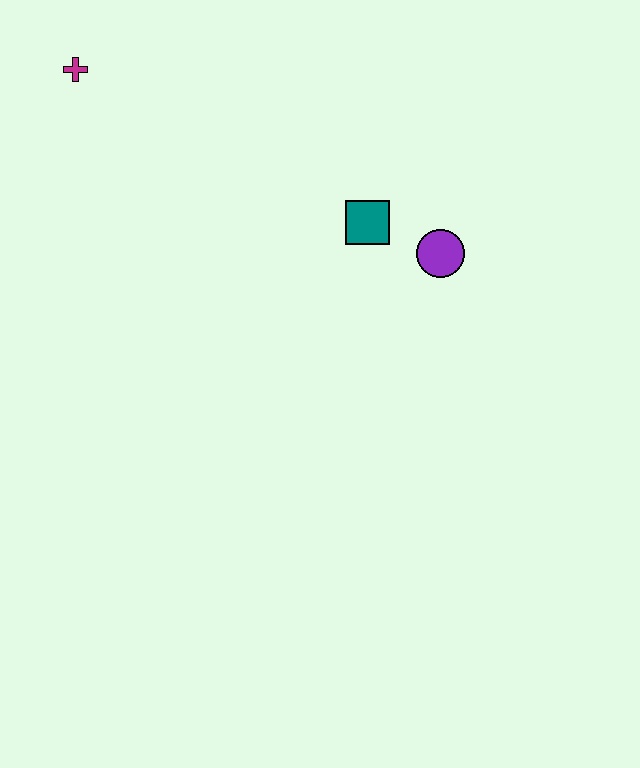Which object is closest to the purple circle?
The teal square is closest to the purple circle.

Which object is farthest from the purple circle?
The magenta cross is farthest from the purple circle.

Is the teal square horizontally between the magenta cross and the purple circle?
Yes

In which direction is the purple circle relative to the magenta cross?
The purple circle is to the right of the magenta cross.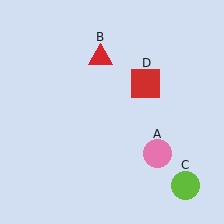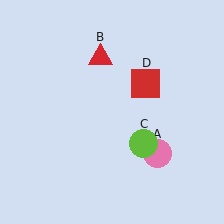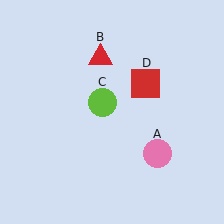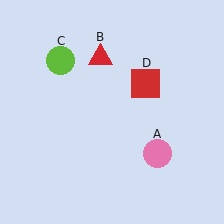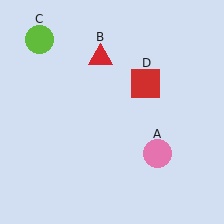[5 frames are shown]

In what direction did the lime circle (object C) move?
The lime circle (object C) moved up and to the left.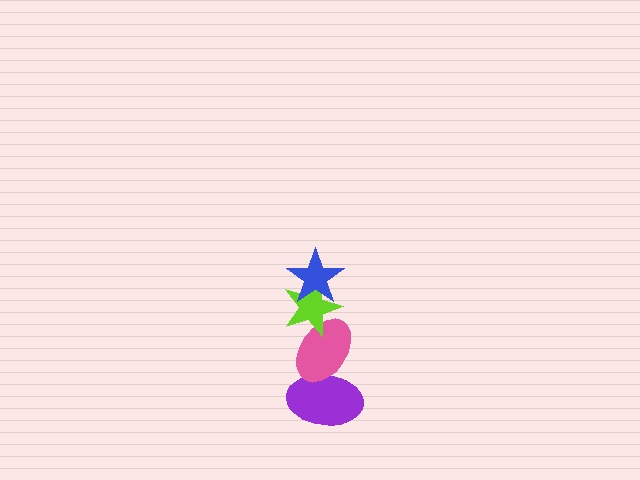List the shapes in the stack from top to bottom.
From top to bottom: the blue star, the lime star, the pink ellipse, the purple ellipse.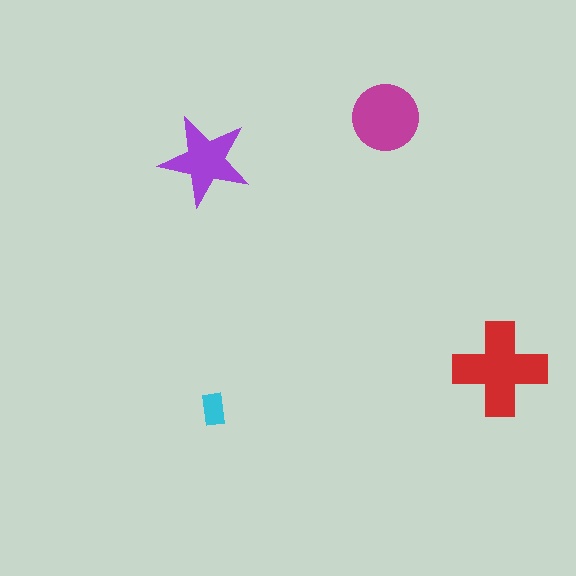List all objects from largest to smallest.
The red cross, the magenta circle, the purple star, the cyan rectangle.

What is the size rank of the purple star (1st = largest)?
3rd.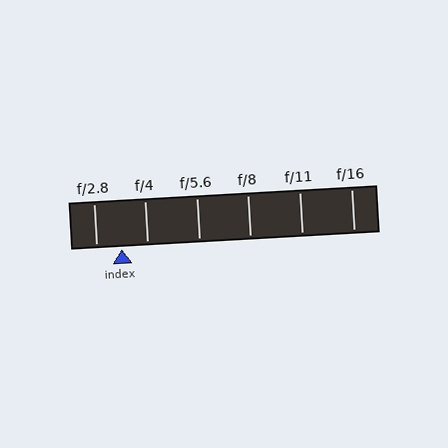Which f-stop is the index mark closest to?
The index mark is closest to f/2.8.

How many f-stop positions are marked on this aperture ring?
There are 6 f-stop positions marked.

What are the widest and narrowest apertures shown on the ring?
The widest aperture shown is f/2.8 and the narrowest is f/16.